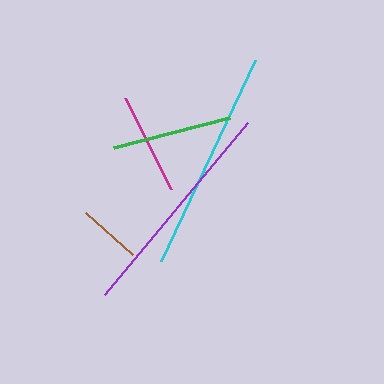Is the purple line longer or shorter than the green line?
The purple line is longer than the green line.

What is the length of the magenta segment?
The magenta segment is approximately 103 pixels long.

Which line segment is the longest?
The purple line is the longest at approximately 223 pixels.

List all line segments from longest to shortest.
From longest to shortest: purple, cyan, green, magenta, brown.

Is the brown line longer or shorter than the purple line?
The purple line is longer than the brown line.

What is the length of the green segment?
The green segment is approximately 119 pixels long.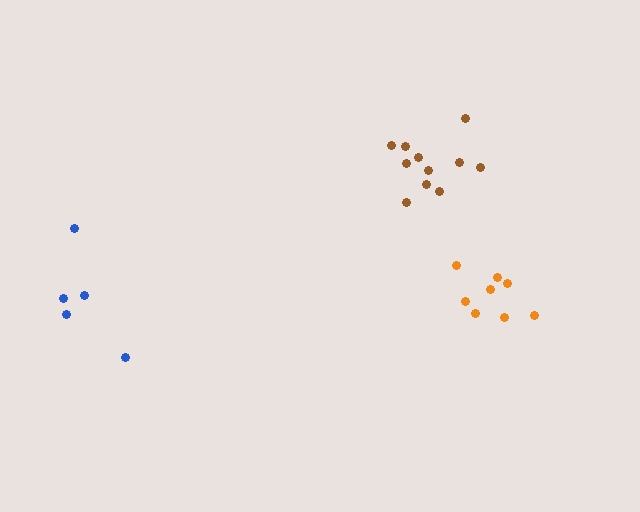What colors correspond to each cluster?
The clusters are colored: blue, brown, orange.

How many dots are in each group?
Group 1: 5 dots, Group 2: 11 dots, Group 3: 8 dots (24 total).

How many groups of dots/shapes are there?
There are 3 groups.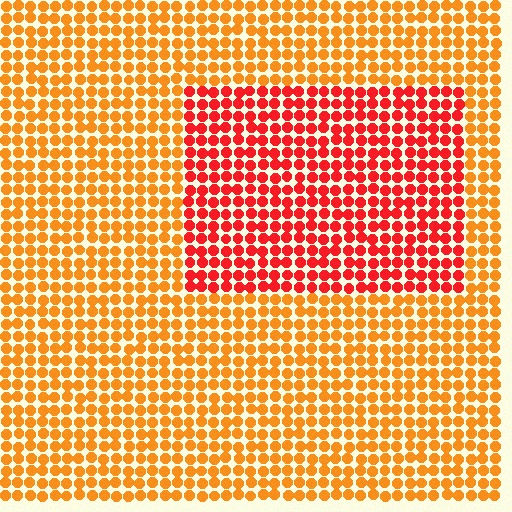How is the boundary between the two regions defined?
The boundary is defined purely by a slight shift in hue (about 34 degrees). Spacing, size, and orientation are identical on both sides.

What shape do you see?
I see a rectangle.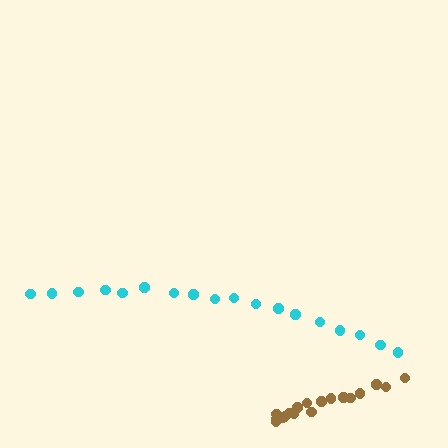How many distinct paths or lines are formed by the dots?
There are 2 distinct paths.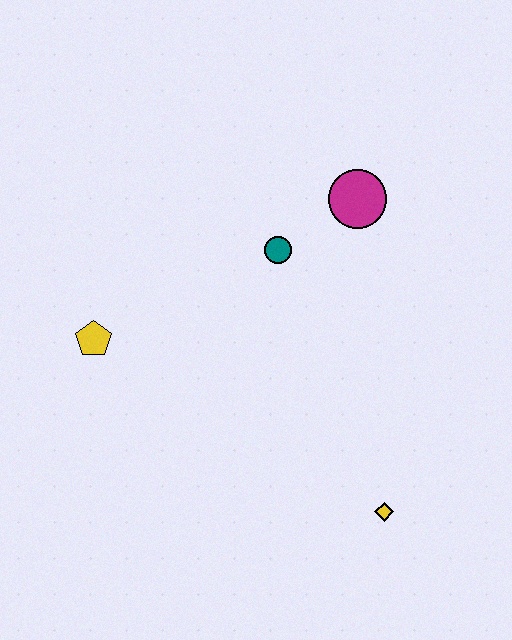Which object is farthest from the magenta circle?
The yellow diamond is farthest from the magenta circle.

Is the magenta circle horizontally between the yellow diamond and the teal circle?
Yes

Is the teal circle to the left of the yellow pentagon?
No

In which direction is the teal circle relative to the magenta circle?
The teal circle is to the left of the magenta circle.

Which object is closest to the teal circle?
The magenta circle is closest to the teal circle.